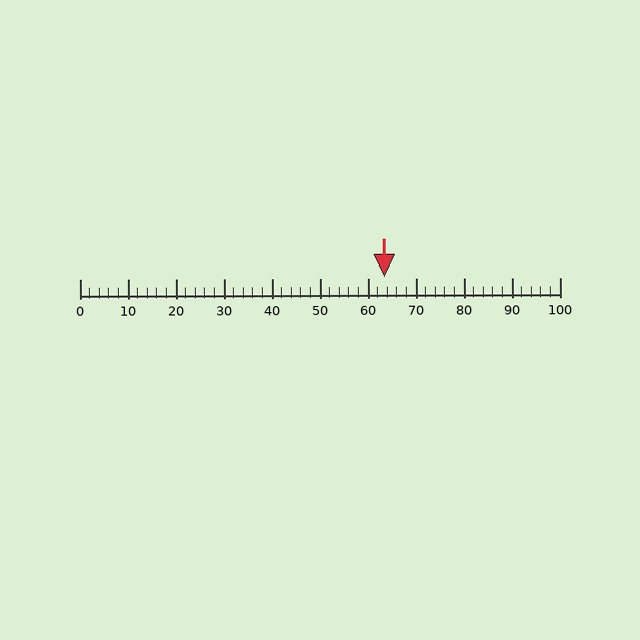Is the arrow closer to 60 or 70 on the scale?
The arrow is closer to 60.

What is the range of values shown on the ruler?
The ruler shows values from 0 to 100.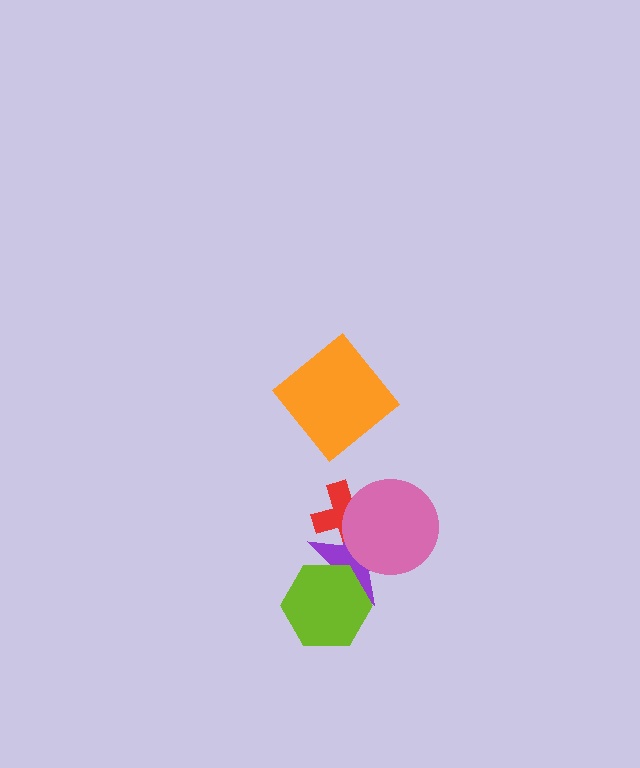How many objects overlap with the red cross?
2 objects overlap with the red cross.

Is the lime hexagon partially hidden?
No, no other shape covers it.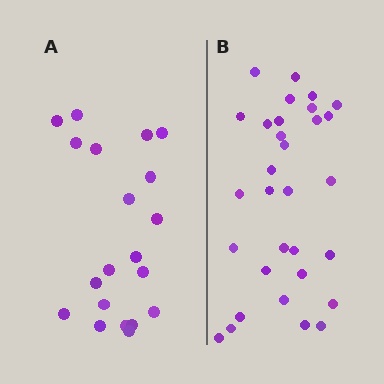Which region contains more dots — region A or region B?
Region B (the right region) has more dots.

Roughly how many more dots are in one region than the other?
Region B has roughly 12 or so more dots than region A.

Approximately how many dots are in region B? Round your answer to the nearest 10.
About 30 dots. (The exact count is 31, which rounds to 30.)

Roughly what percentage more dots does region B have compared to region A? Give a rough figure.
About 55% more.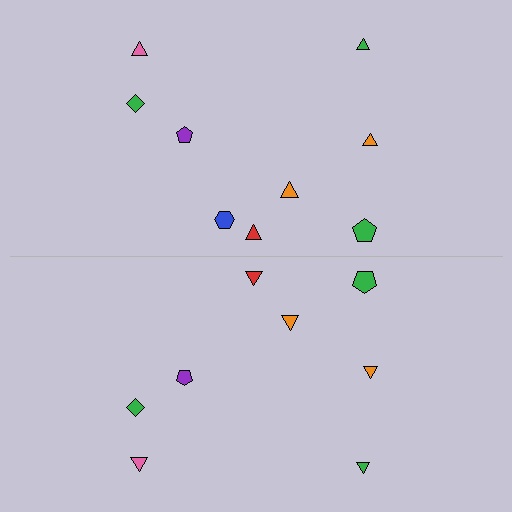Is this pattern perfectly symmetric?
No, the pattern is not perfectly symmetric. A blue hexagon is missing from the bottom side.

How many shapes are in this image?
There are 17 shapes in this image.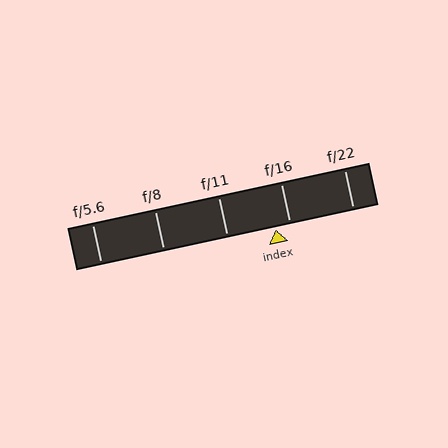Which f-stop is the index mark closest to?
The index mark is closest to f/16.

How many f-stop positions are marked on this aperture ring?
There are 5 f-stop positions marked.